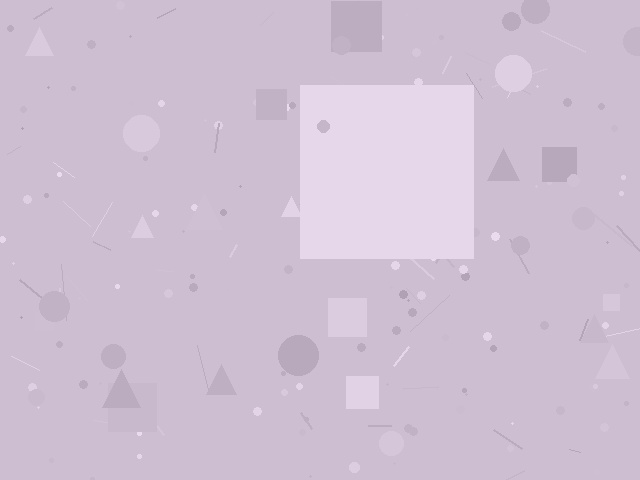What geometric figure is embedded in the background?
A square is embedded in the background.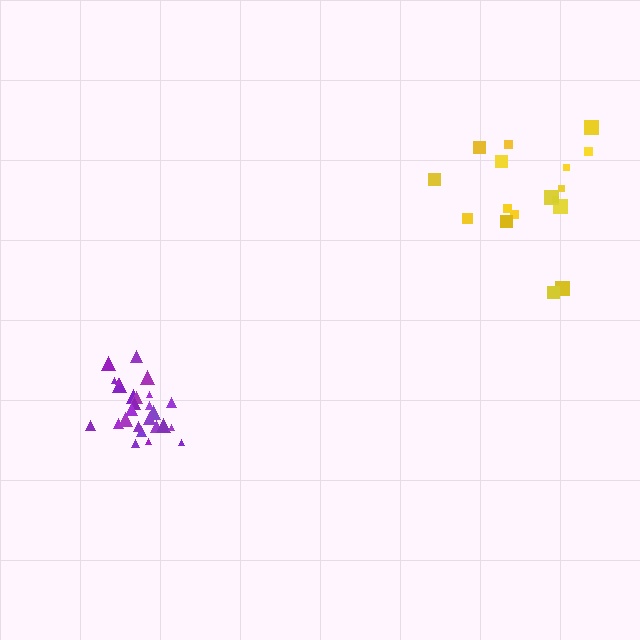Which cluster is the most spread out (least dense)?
Yellow.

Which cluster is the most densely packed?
Purple.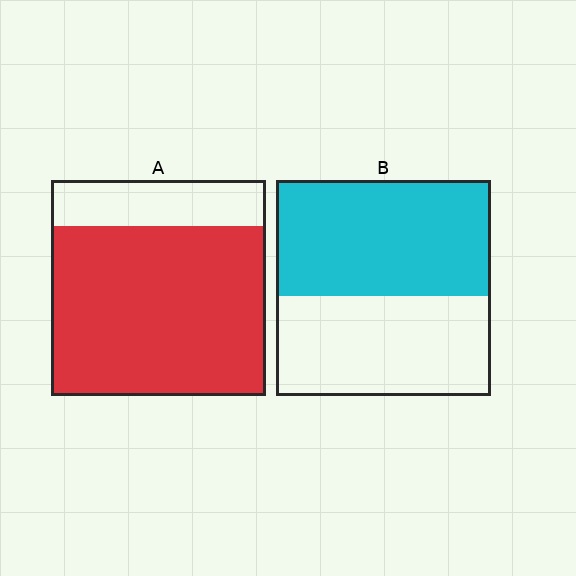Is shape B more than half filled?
Roughly half.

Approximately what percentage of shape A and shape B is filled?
A is approximately 80% and B is approximately 55%.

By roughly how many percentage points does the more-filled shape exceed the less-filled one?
By roughly 25 percentage points (A over B).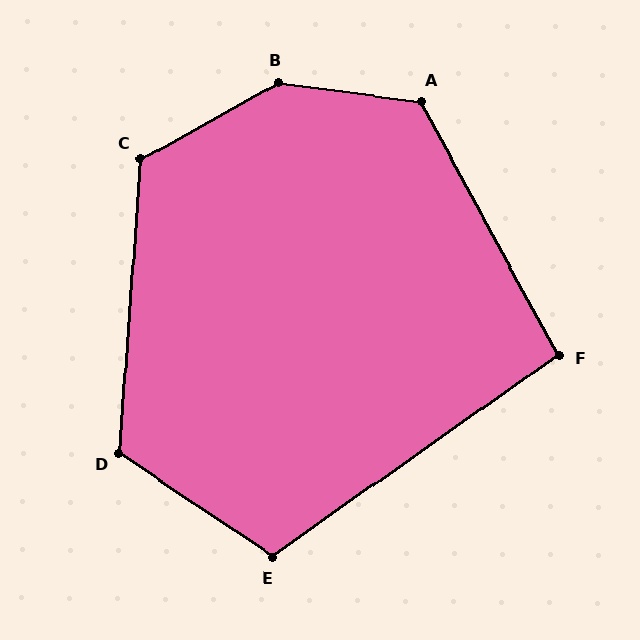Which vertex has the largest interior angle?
B, at approximately 143 degrees.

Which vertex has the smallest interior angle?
F, at approximately 97 degrees.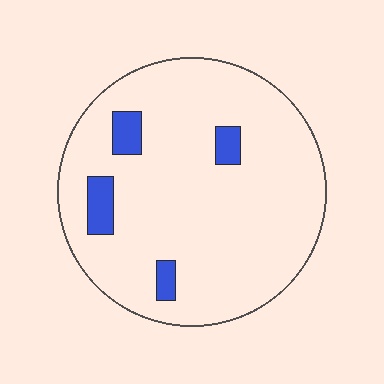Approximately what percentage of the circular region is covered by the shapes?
Approximately 10%.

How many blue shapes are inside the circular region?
4.